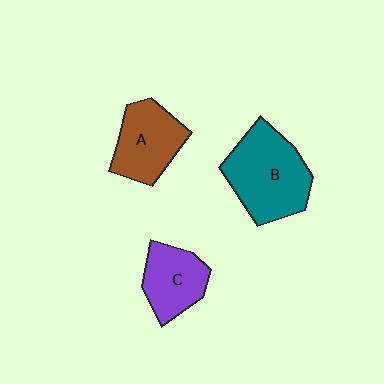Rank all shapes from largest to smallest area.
From largest to smallest: B (teal), A (brown), C (purple).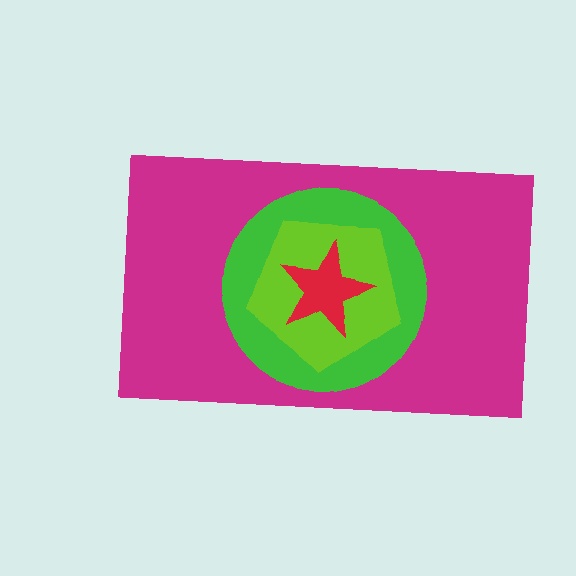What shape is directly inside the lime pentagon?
The red star.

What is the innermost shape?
The red star.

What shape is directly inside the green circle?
The lime pentagon.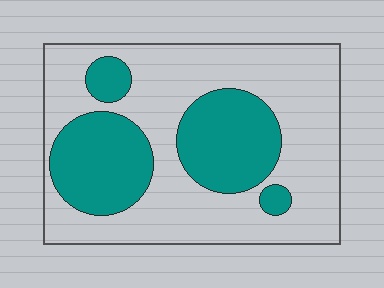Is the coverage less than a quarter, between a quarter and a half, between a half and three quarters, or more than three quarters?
Between a quarter and a half.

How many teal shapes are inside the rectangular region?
4.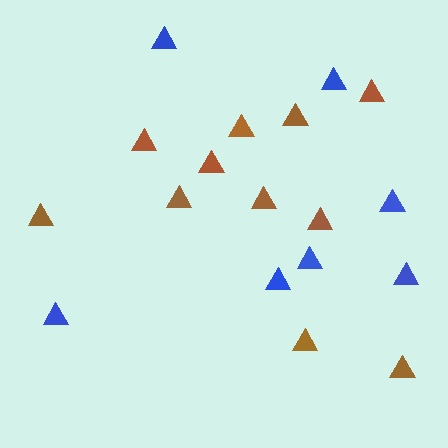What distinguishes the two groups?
There are 2 groups: one group of blue triangles (7) and one group of brown triangles (11).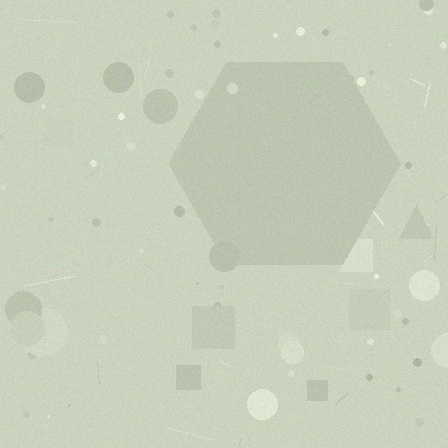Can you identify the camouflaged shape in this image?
The camouflaged shape is a hexagon.